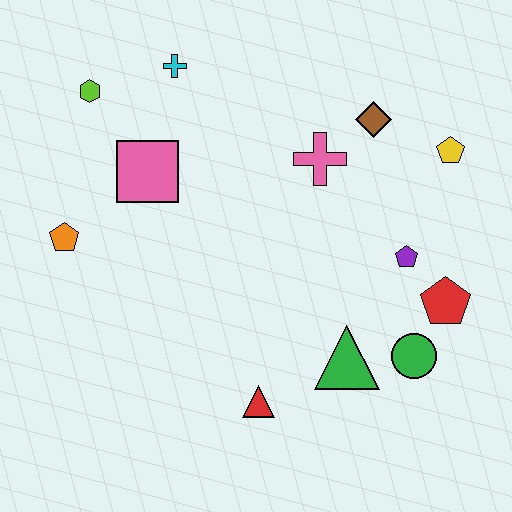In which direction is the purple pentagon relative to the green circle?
The purple pentagon is above the green circle.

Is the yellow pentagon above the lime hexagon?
No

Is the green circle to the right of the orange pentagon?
Yes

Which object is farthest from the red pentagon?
The lime hexagon is farthest from the red pentagon.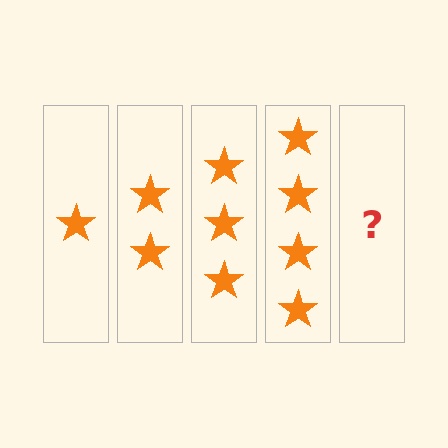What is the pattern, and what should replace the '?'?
The pattern is that each step adds one more star. The '?' should be 5 stars.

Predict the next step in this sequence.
The next step is 5 stars.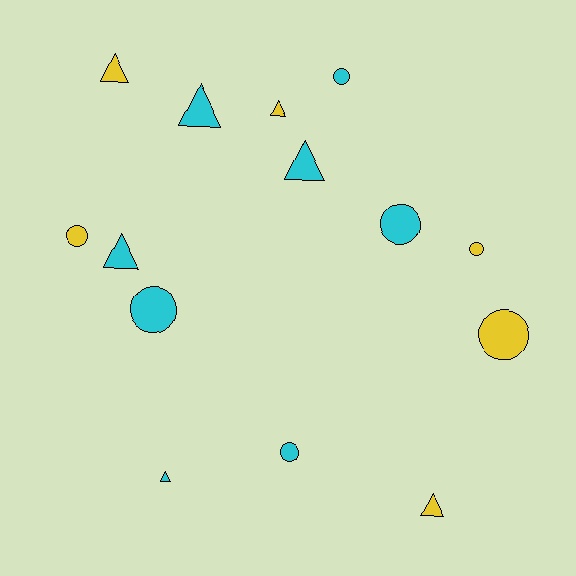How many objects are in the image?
There are 14 objects.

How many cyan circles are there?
There are 4 cyan circles.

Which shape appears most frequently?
Triangle, with 7 objects.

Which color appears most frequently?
Cyan, with 8 objects.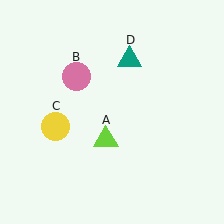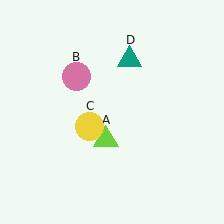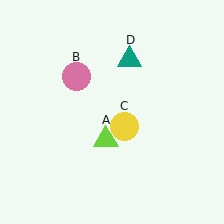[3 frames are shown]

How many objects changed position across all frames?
1 object changed position: yellow circle (object C).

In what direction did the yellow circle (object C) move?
The yellow circle (object C) moved right.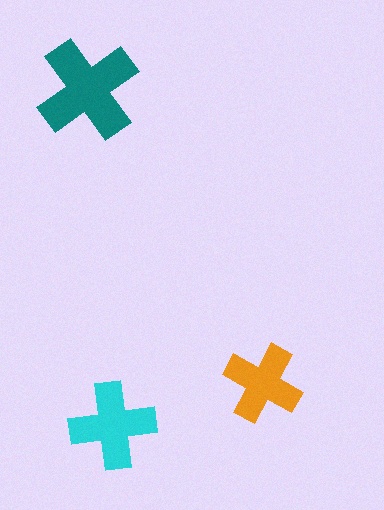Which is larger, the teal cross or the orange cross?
The teal one.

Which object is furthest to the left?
The teal cross is leftmost.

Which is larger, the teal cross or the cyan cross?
The teal one.